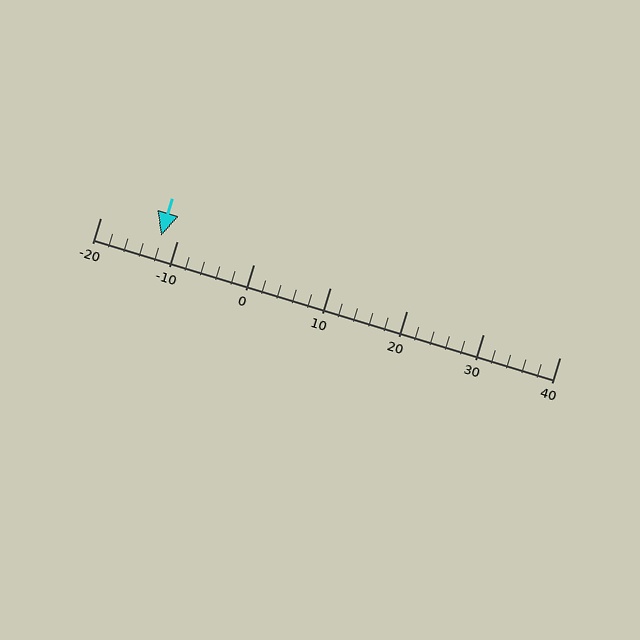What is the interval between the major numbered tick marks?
The major tick marks are spaced 10 units apart.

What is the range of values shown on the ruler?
The ruler shows values from -20 to 40.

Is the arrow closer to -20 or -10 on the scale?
The arrow is closer to -10.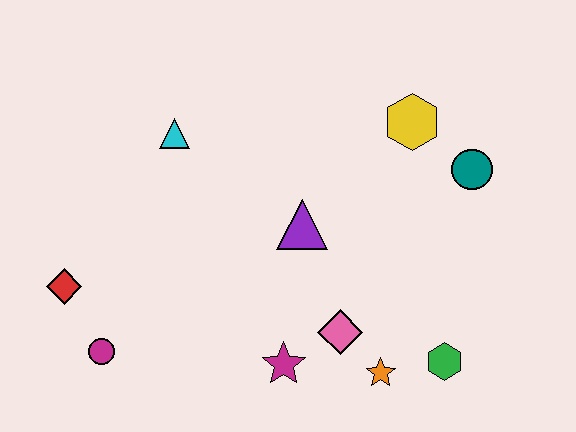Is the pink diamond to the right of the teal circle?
No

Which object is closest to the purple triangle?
The pink diamond is closest to the purple triangle.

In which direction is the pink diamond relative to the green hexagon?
The pink diamond is to the left of the green hexagon.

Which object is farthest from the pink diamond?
The red diamond is farthest from the pink diamond.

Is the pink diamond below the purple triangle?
Yes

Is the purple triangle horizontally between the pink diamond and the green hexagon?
No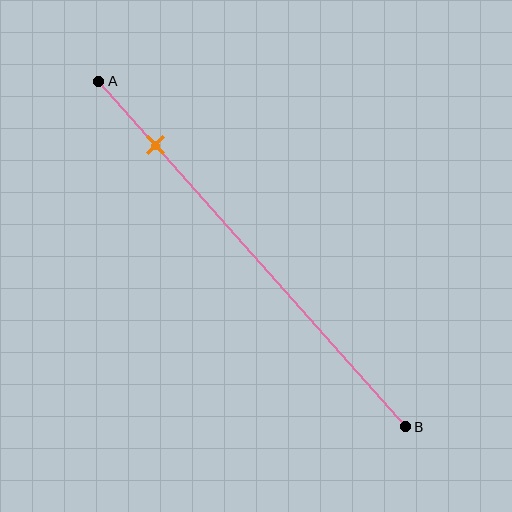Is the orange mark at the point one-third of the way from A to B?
No, the mark is at about 20% from A, not at the 33% one-third point.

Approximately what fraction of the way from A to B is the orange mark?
The orange mark is approximately 20% of the way from A to B.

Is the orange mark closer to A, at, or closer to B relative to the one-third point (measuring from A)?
The orange mark is closer to point A than the one-third point of segment AB.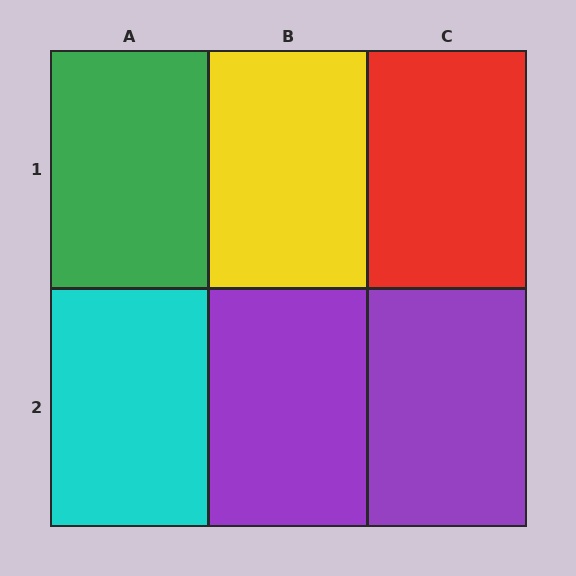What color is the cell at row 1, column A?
Green.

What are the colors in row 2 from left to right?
Cyan, purple, purple.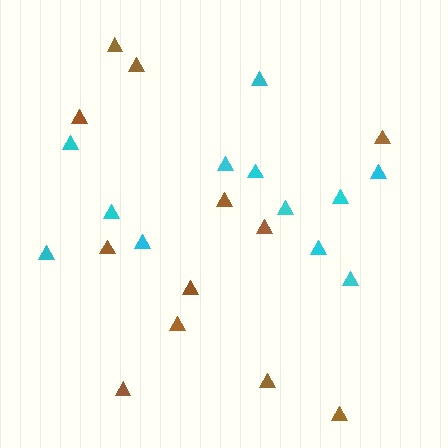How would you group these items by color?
There are 2 groups: one group of brown triangles (12) and one group of cyan triangles (12).